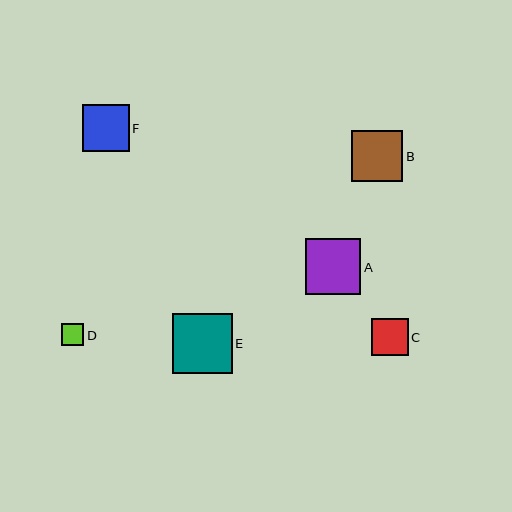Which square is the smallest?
Square D is the smallest with a size of approximately 22 pixels.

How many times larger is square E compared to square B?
Square E is approximately 1.2 times the size of square B.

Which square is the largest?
Square E is the largest with a size of approximately 60 pixels.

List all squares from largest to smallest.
From largest to smallest: E, A, B, F, C, D.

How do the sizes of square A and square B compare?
Square A and square B are approximately the same size.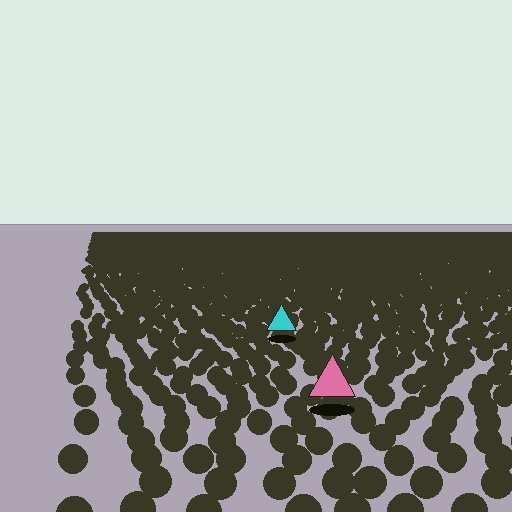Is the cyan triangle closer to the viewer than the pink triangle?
No. The pink triangle is closer — you can tell from the texture gradient: the ground texture is coarser near it.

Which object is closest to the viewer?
The pink triangle is closest. The texture marks near it are larger and more spread out.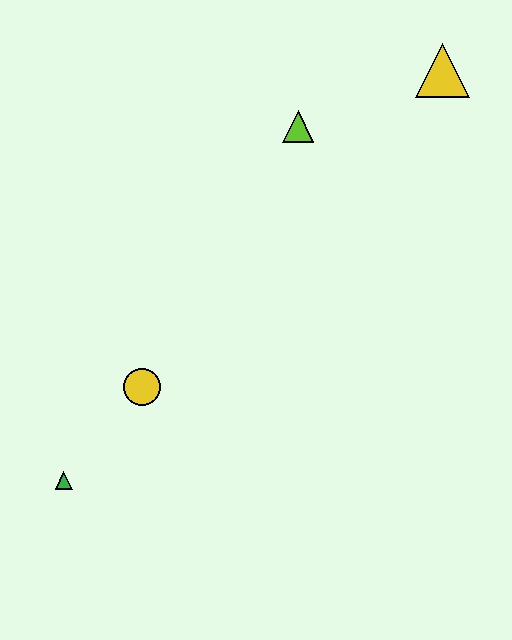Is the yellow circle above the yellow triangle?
No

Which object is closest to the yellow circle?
The green triangle is closest to the yellow circle.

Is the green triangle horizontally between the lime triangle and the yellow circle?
No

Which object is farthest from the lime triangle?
The green triangle is farthest from the lime triangle.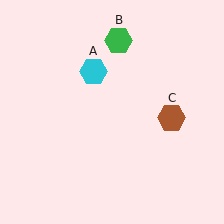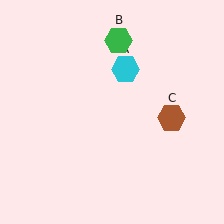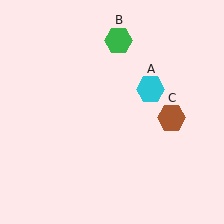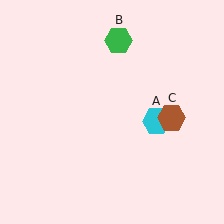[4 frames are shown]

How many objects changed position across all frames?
1 object changed position: cyan hexagon (object A).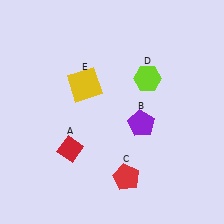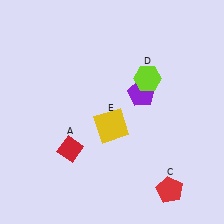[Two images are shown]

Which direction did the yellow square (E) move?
The yellow square (E) moved down.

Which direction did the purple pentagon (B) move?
The purple pentagon (B) moved up.